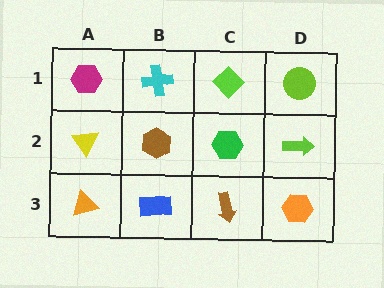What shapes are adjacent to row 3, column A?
A yellow triangle (row 2, column A), a blue rectangle (row 3, column B).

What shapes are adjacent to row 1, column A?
A yellow triangle (row 2, column A), a cyan cross (row 1, column B).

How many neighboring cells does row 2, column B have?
4.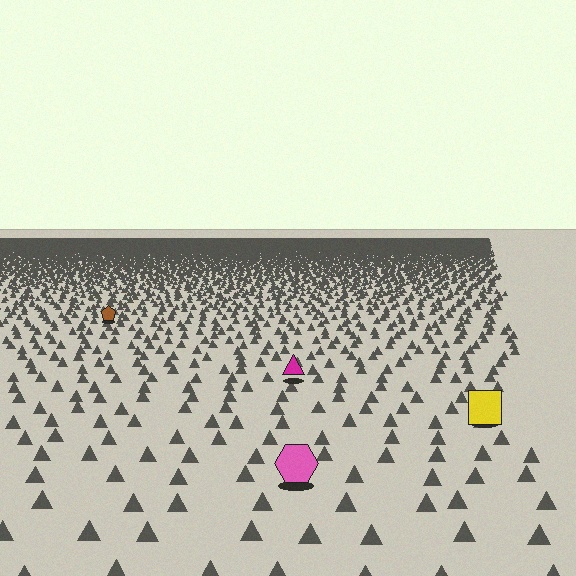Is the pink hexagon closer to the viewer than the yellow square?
Yes. The pink hexagon is closer — you can tell from the texture gradient: the ground texture is coarser near it.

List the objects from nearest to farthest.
From nearest to farthest: the pink hexagon, the yellow square, the magenta triangle, the brown pentagon.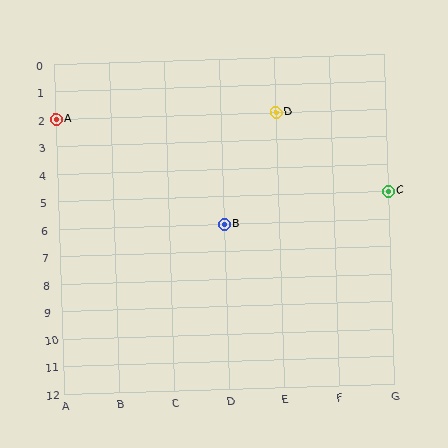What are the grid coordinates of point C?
Point C is at grid coordinates (G, 5).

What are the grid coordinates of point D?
Point D is at grid coordinates (E, 2).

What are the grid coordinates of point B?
Point B is at grid coordinates (D, 6).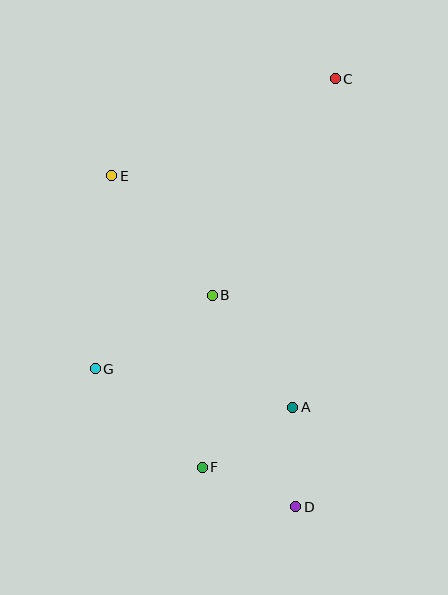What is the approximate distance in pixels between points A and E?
The distance between A and E is approximately 294 pixels.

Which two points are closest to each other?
Points A and D are closest to each other.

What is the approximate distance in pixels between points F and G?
The distance between F and G is approximately 146 pixels.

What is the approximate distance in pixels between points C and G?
The distance between C and G is approximately 376 pixels.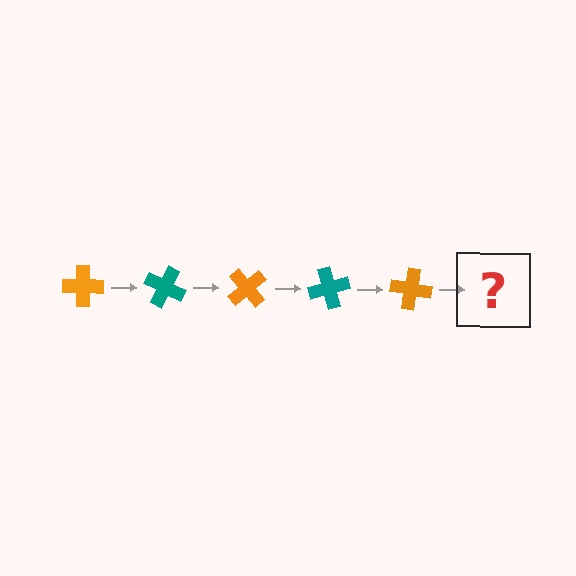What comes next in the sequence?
The next element should be a teal cross, rotated 125 degrees from the start.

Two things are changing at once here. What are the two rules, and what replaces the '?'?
The two rules are that it rotates 25 degrees each step and the color cycles through orange and teal. The '?' should be a teal cross, rotated 125 degrees from the start.